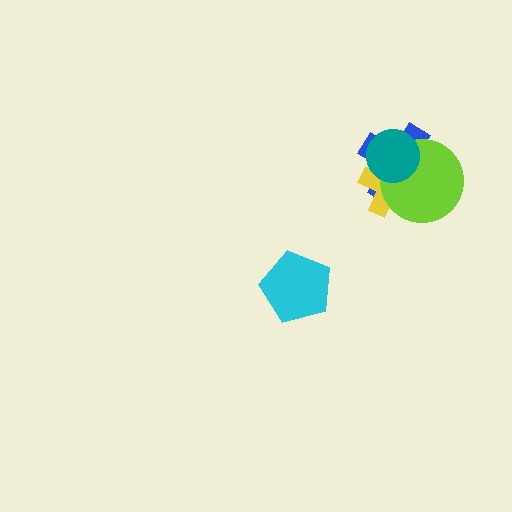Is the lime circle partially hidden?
Yes, it is partially covered by another shape.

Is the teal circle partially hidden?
No, no other shape covers it.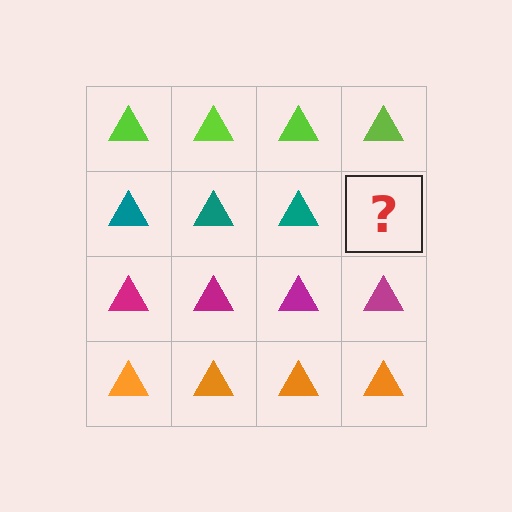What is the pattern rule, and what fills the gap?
The rule is that each row has a consistent color. The gap should be filled with a teal triangle.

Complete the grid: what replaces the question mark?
The question mark should be replaced with a teal triangle.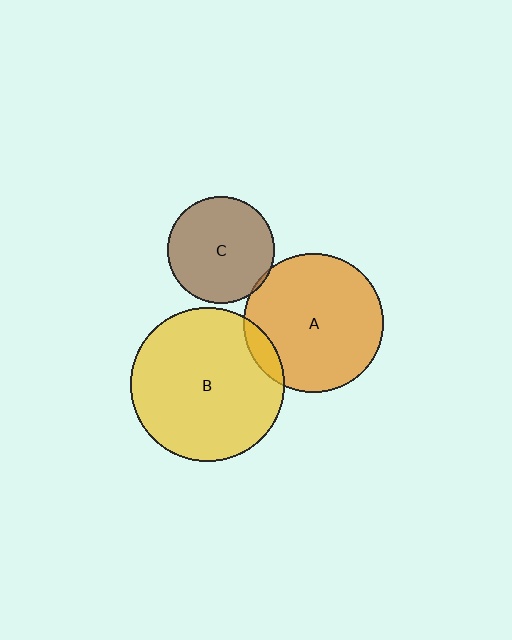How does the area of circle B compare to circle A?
Approximately 1.2 times.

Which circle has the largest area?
Circle B (yellow).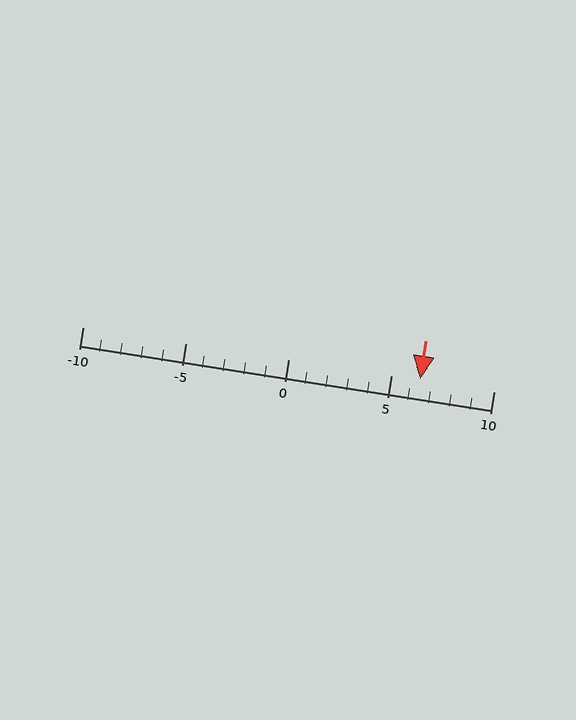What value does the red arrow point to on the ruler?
The red arrow points to approximately 6.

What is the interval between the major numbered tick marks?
The major tick marks are spaced 5 units apart.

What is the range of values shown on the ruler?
The ruler shows values from -10 to 10.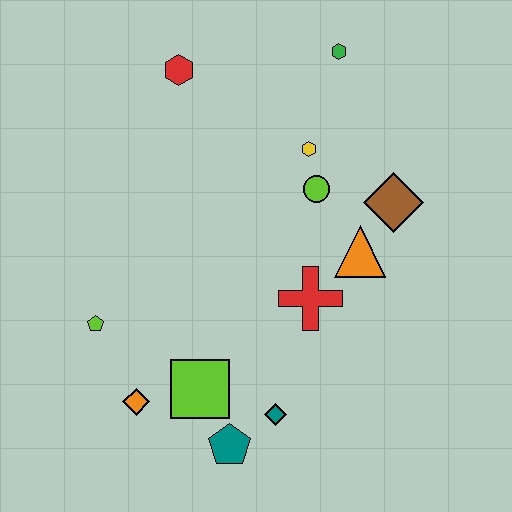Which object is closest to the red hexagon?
The yellow hexagon is closest to the red hexagon.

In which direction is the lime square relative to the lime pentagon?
The lime square is to the right of the lime pentagon.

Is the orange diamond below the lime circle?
Yes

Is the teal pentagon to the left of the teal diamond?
Yes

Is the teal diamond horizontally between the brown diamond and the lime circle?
No